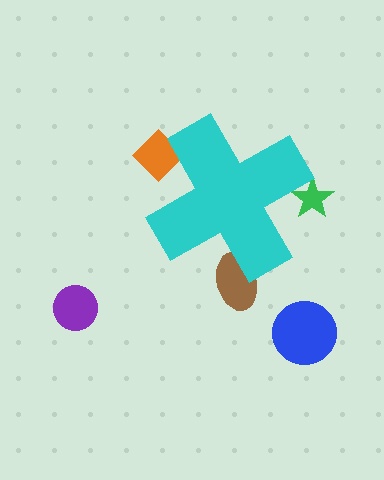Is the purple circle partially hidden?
No, the purple circle is fully visible.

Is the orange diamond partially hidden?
Yes, the orange diamond is partially hidden behind the cyan cross.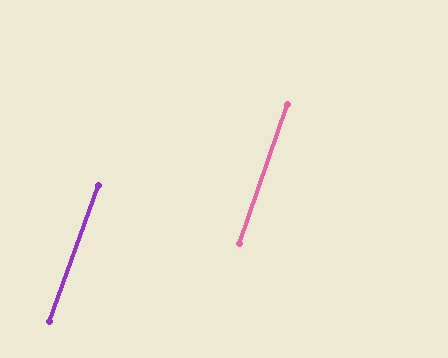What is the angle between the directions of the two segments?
Approximately 1 degree.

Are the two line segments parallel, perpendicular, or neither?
Parallel — their directions differ by only 0.7°.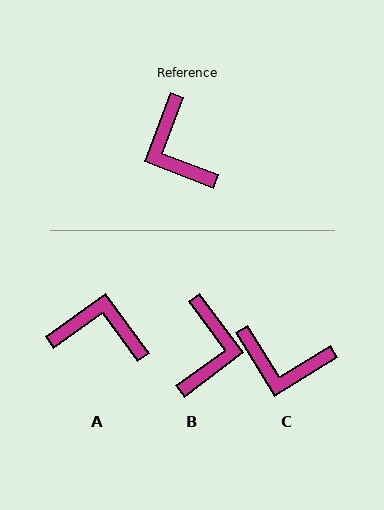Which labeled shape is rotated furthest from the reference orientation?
B, about 148 degrees away.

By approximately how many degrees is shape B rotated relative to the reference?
Approximately 148 degrees counter-clockwise.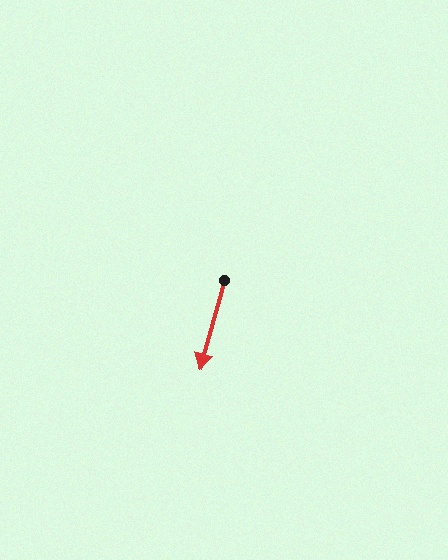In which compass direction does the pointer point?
South.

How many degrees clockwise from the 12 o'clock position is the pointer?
Approximately 195 degrees.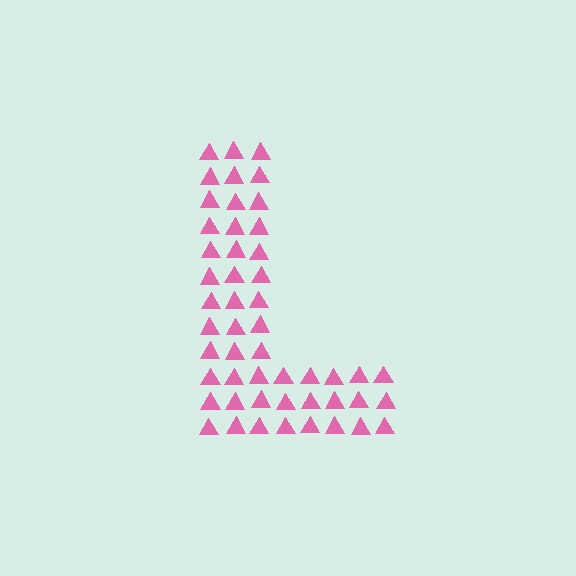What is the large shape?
The large shape is the letter L.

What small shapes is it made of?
It is made of small triangles.